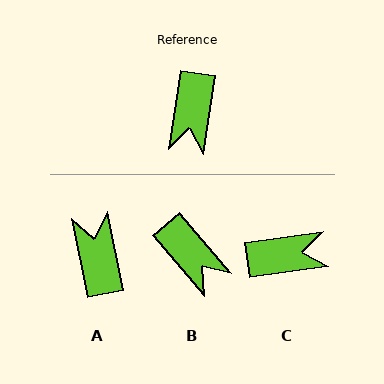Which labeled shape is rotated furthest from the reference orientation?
A, about 160 degrees away.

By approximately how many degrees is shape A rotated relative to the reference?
Approximately 160 degrees clockwise.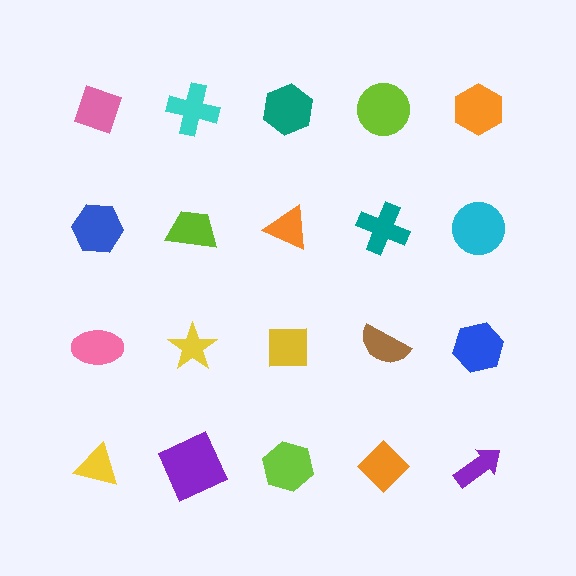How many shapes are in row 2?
5 shapes.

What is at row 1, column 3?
A teal hexagon.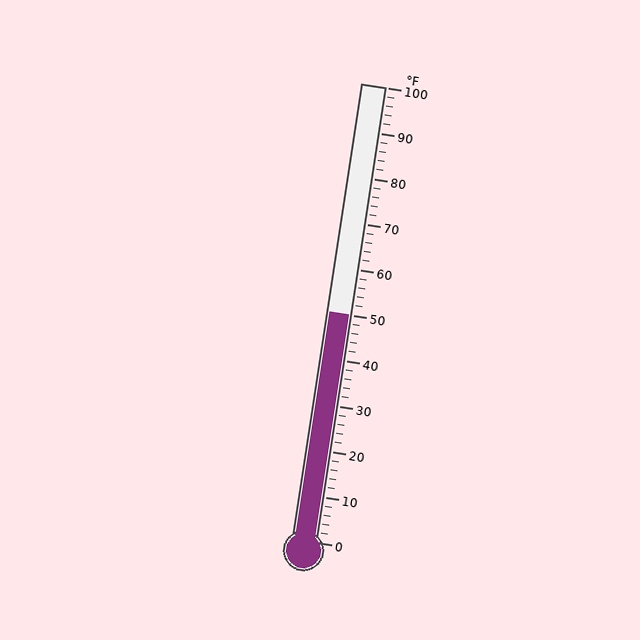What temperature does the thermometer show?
The thermometer shows approximately 50°F.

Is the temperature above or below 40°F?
The temperature is above 40°F.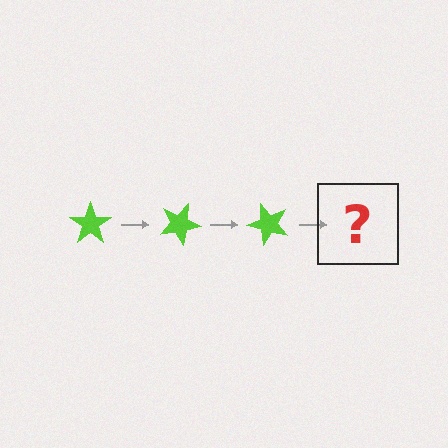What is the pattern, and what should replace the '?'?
The pattern is that the star rotates 25 degrees each step. The '?' should be a lime star rotated 75 degrees.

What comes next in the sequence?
The next element should be a lime star rotated 75 degrees.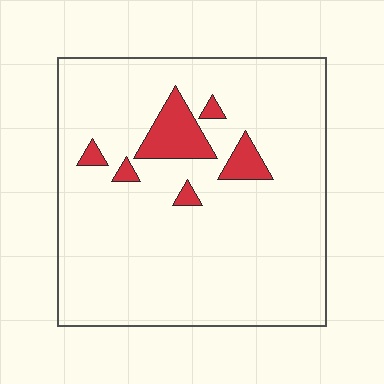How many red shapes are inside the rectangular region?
6.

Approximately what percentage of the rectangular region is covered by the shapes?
Approximately 10%.